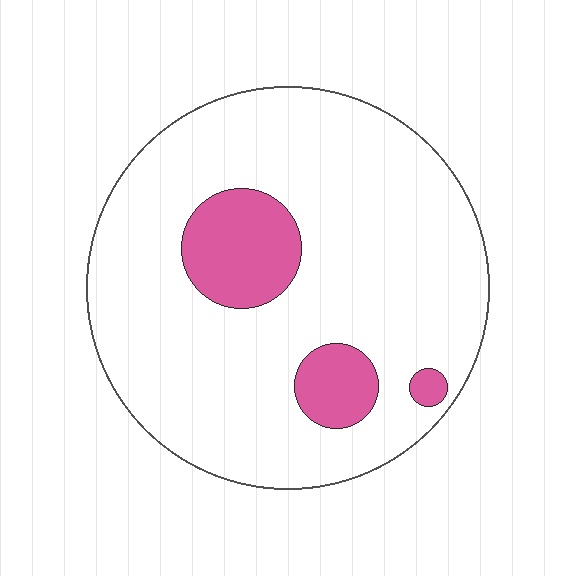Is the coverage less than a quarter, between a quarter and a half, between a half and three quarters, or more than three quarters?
Less than a quarter.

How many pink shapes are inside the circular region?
3.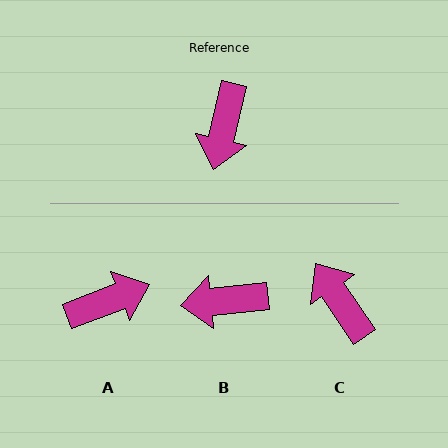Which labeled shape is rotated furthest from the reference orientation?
C, about 133 degrees away.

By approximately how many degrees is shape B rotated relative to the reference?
Approximately 71 degrees clockwise.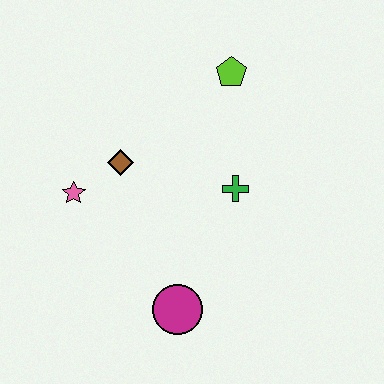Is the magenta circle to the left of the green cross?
Yes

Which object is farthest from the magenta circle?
The lime pentagon is farthest from the magenta circle.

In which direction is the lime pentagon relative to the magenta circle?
The lime pentagon is above the magenta circle.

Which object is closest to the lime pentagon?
The green cross is closest to the lime pentagon.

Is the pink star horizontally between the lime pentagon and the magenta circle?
No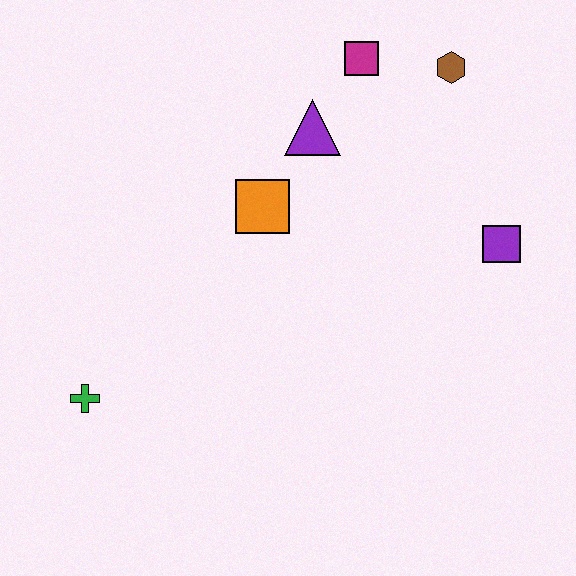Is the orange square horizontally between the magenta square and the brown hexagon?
No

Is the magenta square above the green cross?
Yes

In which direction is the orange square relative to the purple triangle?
The orange square is below the purple triangle.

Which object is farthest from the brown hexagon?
The green cross is farthest from the brown hexagon.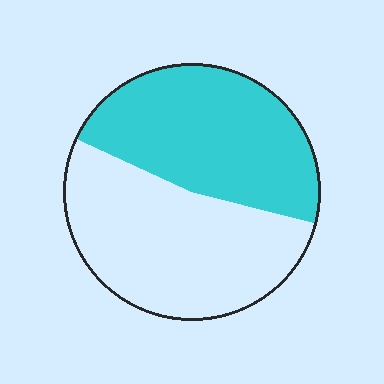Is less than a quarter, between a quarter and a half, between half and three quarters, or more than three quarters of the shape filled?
Between a quarter and a half.